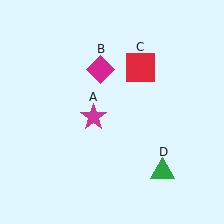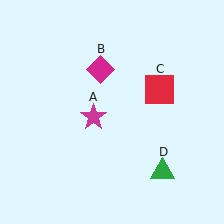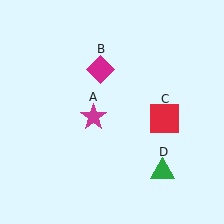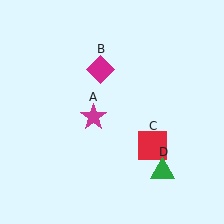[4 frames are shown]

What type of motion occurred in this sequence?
The red square (object C) rotated clockwise around the center of the scene.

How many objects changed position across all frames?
1 object changed position: red square (object C).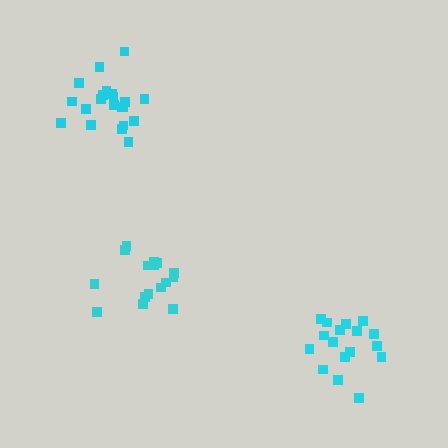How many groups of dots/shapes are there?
There are 3 groups.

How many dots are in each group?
Group 1: 16 dots, Group 2: 21 dots, Group 3: 17 dots (54 total).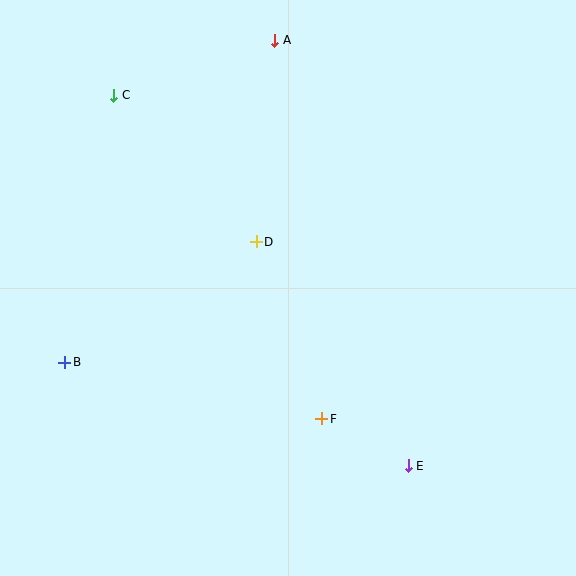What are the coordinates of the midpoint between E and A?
The midpoint between E and A is at (342, 253).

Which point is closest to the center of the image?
Point D at (256, 242) is closest to the center.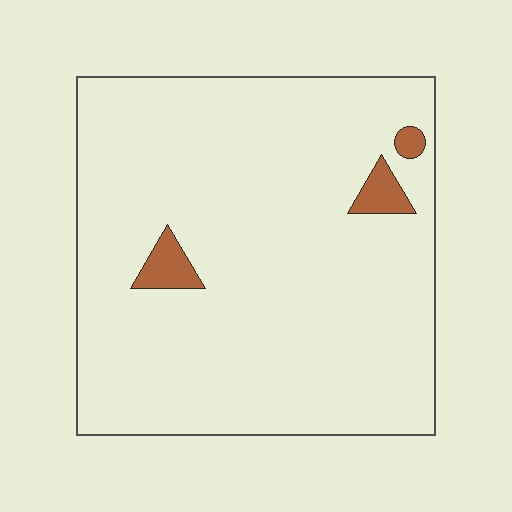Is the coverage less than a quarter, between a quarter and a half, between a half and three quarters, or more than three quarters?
Less than a quarter.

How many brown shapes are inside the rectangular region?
3.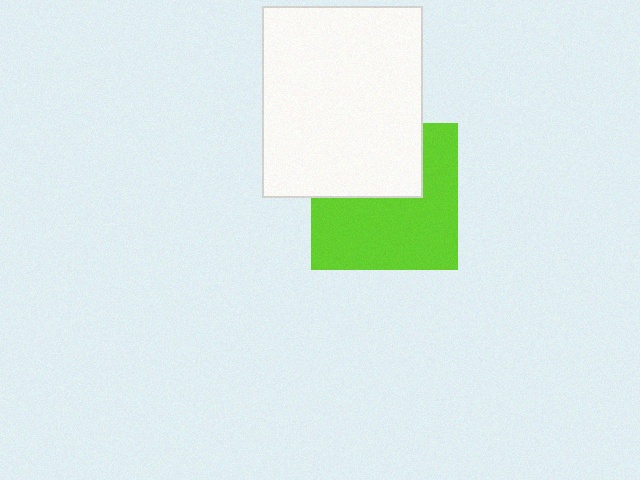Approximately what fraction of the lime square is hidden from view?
Roughly 39% of the lime square is hidden behind the white rectangle.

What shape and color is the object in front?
The object in front is a white rectangle.